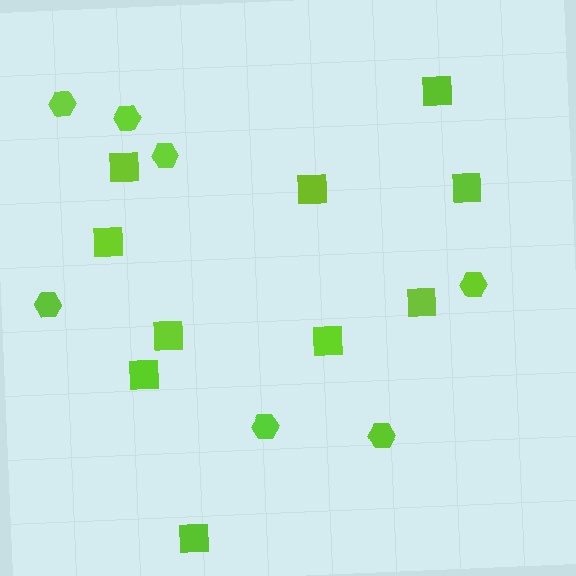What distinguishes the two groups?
There are 2 groups: one group of squares (10) and one group of hexagons (7).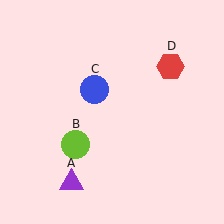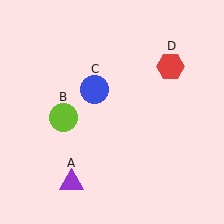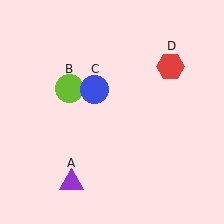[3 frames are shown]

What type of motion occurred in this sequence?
The lime circle (object B) rotated clockwise around the center of the scene.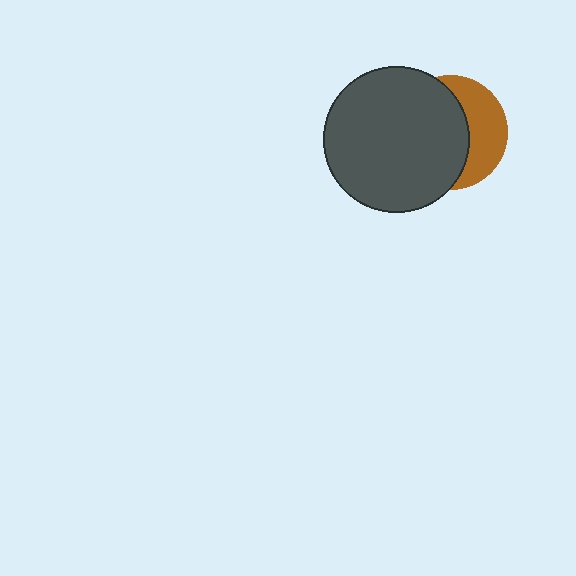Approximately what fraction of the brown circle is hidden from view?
Roughly 62% of the brown circle is hidden behind the dark gray circle.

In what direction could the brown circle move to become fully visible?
The brown circle could move right. That would shift it out from behind the dark gray circle entirely.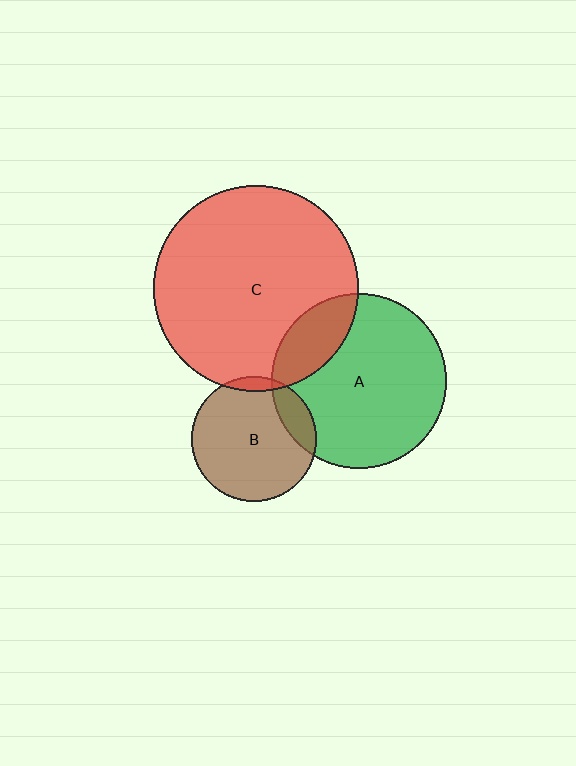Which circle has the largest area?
Circle C (red).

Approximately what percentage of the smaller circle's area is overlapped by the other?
Approximately 15%.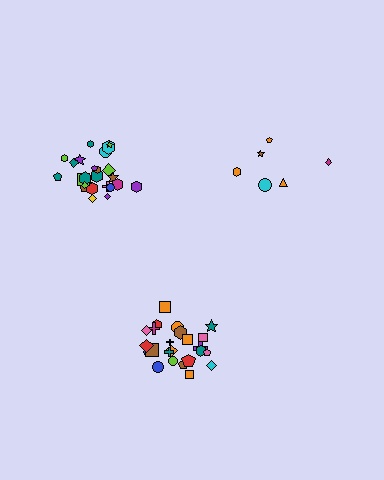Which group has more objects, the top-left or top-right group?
The top-left group.